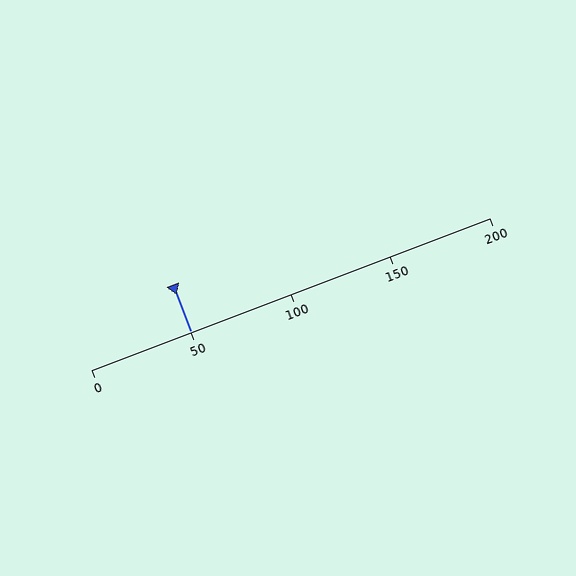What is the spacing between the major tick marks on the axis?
The major ticks are spaced 50 apart.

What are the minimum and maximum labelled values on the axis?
The axis runs from 0 to 200.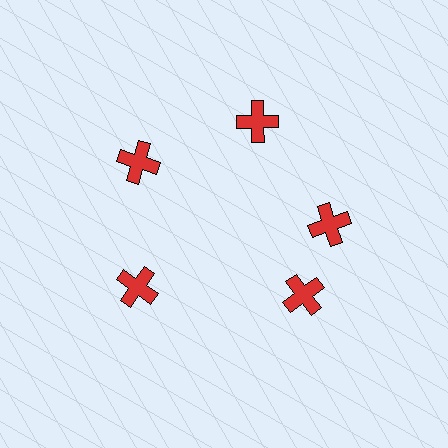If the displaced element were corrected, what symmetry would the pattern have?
It would have 5-fold rotational symmetry — the pattern would map onto itself every 72 degrees.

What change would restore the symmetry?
The symmetry would be restored by rotating it back into even spacing with its neighbors so that all 5 crosses sit at equal angles and equal distance from the center.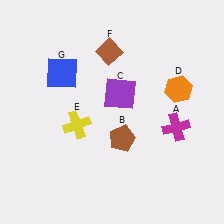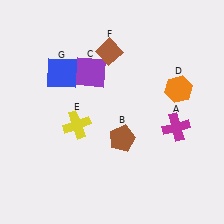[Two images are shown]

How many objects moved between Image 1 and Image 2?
1 object moved between the two images.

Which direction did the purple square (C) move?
The purple square (C) moved left.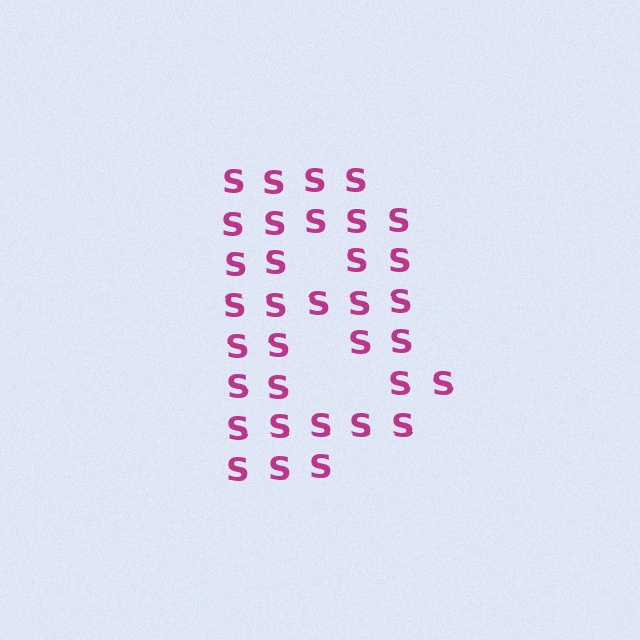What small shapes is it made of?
It is made of small letter S's.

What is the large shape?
The large shape is the letter B.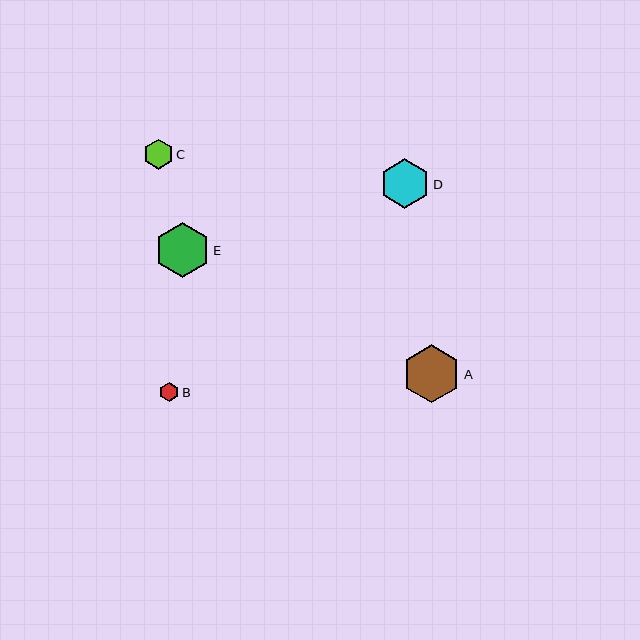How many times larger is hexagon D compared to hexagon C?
Hexagon D is approximately 1.7 times the size of hexagon C.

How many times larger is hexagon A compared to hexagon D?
Hexagon A is approximately 1.2 times the size of hexagon D.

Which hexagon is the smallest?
Hexagon B is the smallest with a size of approximately 20 pixels.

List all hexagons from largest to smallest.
From largest to smallest: A, E, D, C, B.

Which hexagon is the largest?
Hexagon A is the largest with a size of approximately 58 pixels.